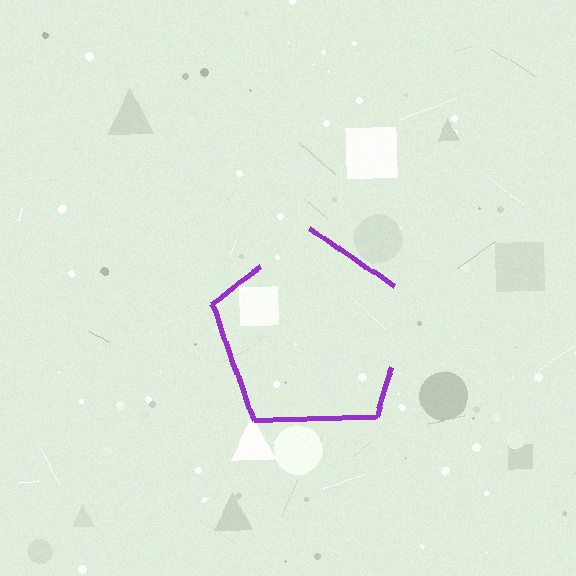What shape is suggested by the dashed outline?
The dashed outline suggests a pentagon.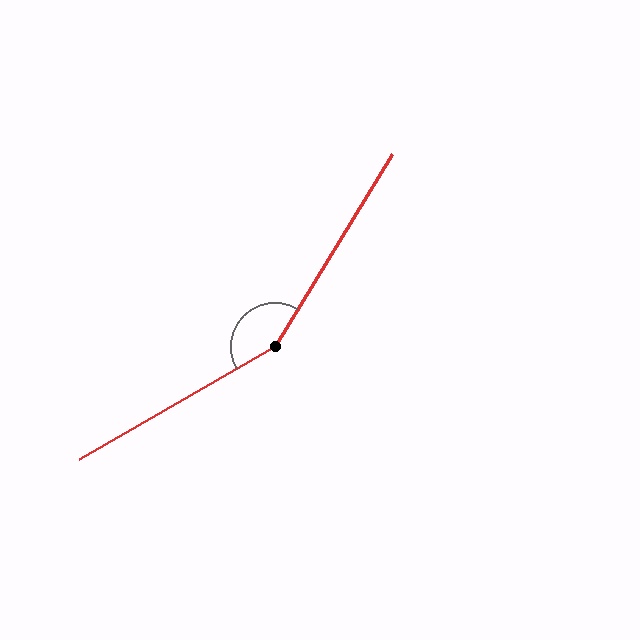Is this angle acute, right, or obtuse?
It is obtuse.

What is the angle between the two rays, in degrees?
Approximately 151 degrees.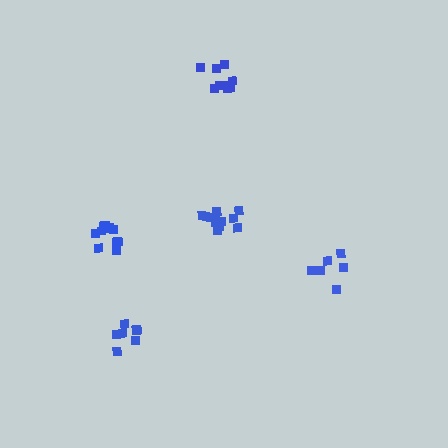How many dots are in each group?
Group 1: 7 dots, Group 2: 12 dots, Group 3: 6 dots, Group 4: 9 dots, Group 5: 12 dots (46 total).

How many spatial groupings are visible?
There are 5 spatial groupings.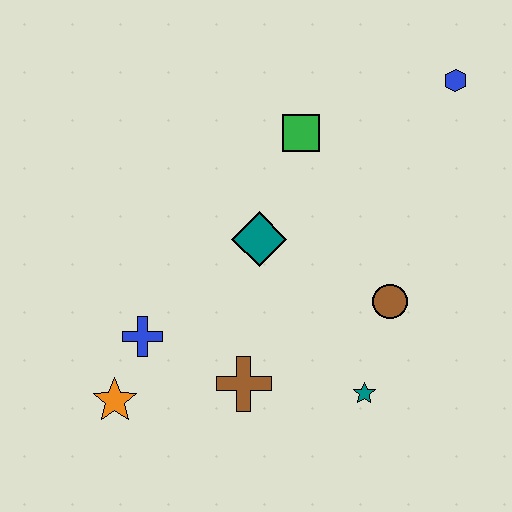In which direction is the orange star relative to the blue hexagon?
The orange star is to the left of the blue hexagon.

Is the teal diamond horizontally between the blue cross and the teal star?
Yes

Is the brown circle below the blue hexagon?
Yes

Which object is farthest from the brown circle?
The orange star is farthest from the brown circle.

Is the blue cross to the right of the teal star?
No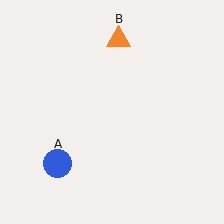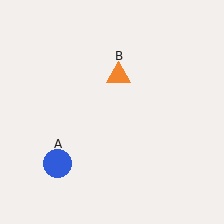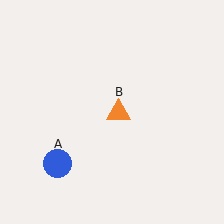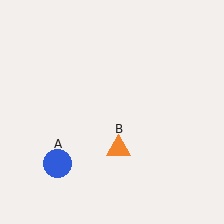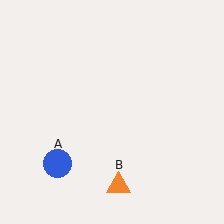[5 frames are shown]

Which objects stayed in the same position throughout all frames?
Blue circle (object A) remained stationary.